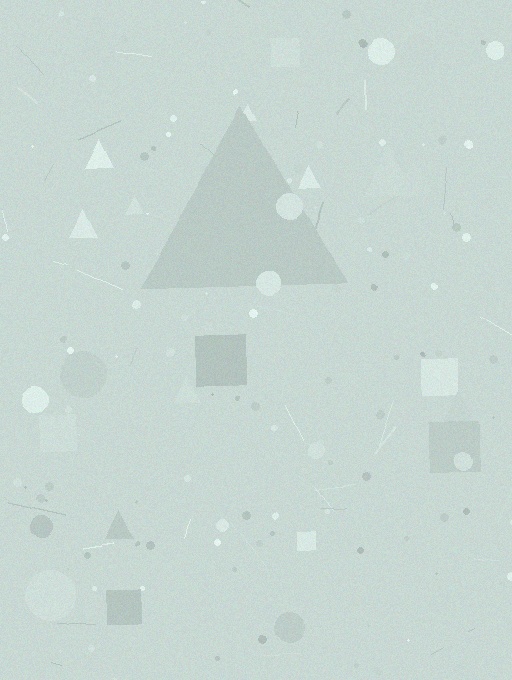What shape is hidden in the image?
A triangle is hidden in the image.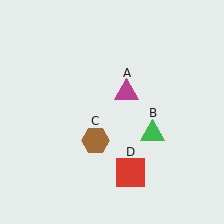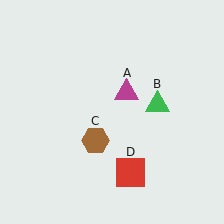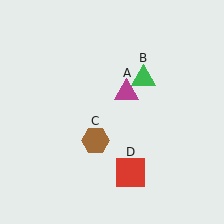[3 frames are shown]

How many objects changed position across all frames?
1 object changed position: green triangle (object B).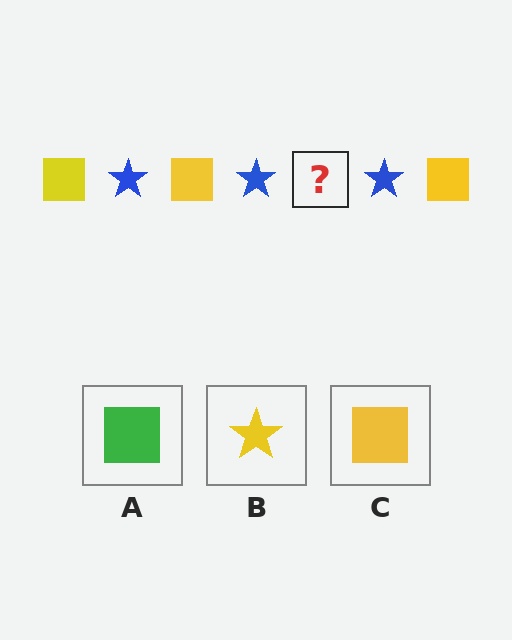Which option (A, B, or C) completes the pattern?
C.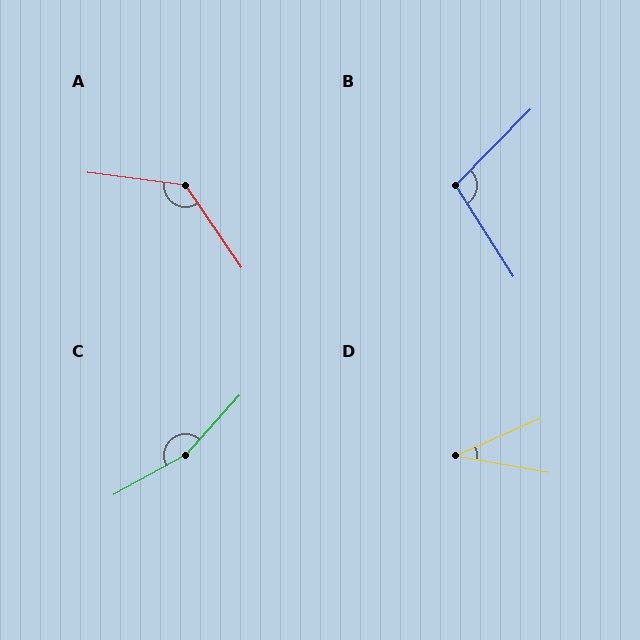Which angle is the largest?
C, at approximately 161 degrees.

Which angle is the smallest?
D, at approximately 34 degrees.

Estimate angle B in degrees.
Approximately 103 degrees.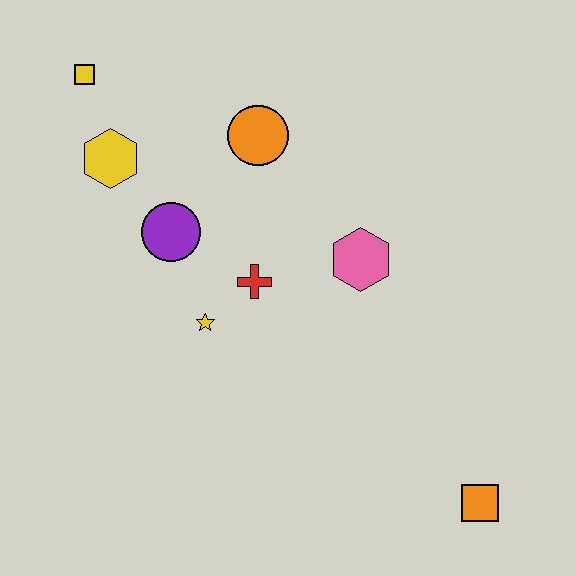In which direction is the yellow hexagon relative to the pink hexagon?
The yellow hexagon is to the left of the pink hexagon.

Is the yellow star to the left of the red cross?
Yes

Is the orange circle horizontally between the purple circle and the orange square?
Yes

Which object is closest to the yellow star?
The red cross is closest to the yellow star.